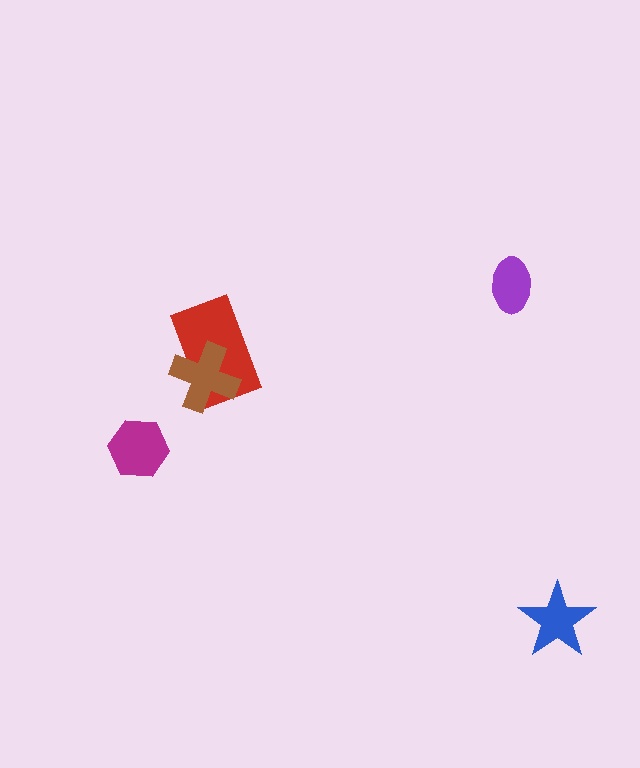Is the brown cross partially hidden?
No, no other shape covers it.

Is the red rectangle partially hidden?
Yes, it is partially covered by another shape.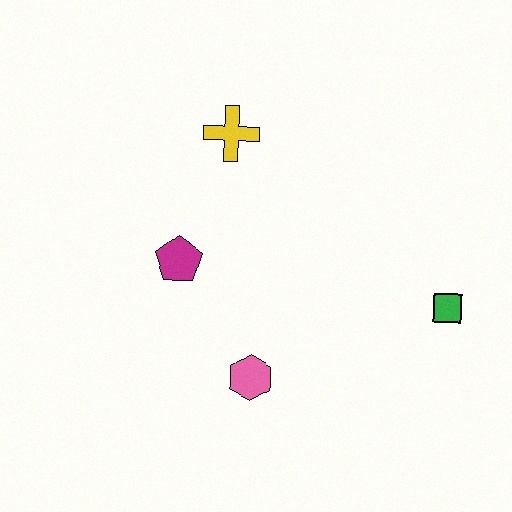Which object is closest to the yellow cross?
The magenta pentagon is closest to the yellow cross.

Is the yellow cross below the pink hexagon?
No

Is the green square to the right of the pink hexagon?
Yes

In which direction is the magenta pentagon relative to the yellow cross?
The magenta pentagon is below the yellow cross.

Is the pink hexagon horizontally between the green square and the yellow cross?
Yes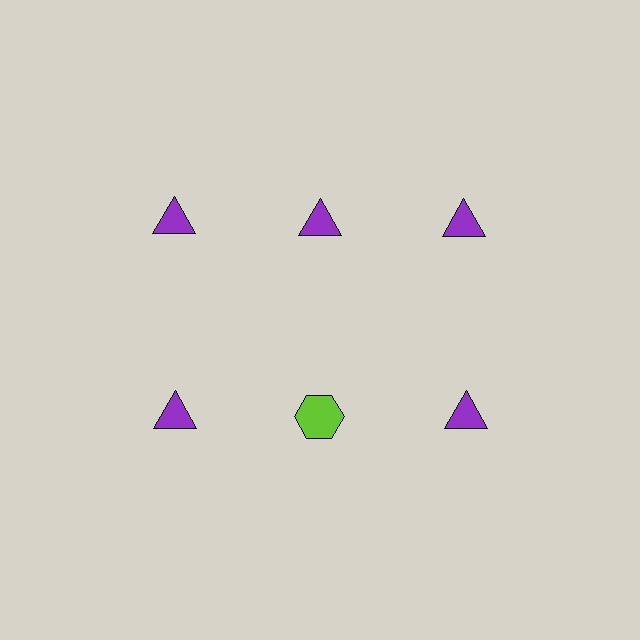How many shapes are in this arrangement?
There are 6 shapes arranged in a grid pattern.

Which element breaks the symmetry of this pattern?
The lime hexagon in the second row, second from left column breaks the symmetry. All other shapes are purple triangles.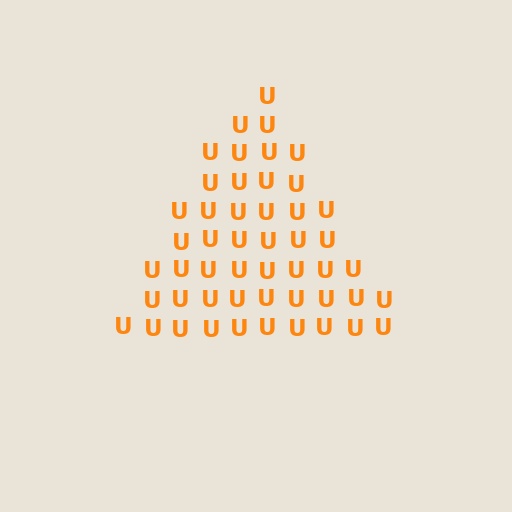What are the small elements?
The small elements are letter U's.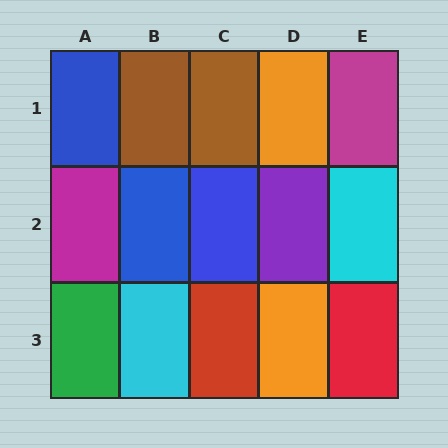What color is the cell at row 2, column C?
Blue.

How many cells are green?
1 cell is green.